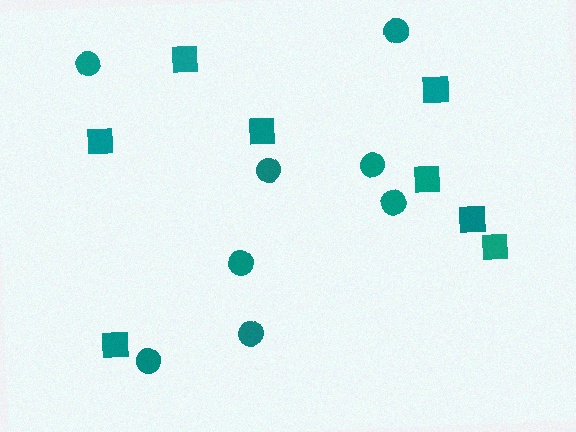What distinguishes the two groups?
There are 2 groups: one group of squares (8) and one group of circles (8).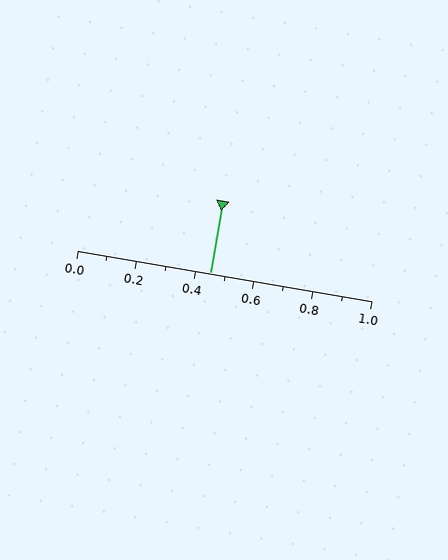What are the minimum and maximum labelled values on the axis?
The axis runs from 0.0 to 1.0.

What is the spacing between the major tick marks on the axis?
The major ticks are spaced 0.2 apart.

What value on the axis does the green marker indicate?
The marker indicates approximately 0.45.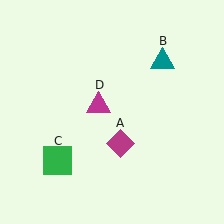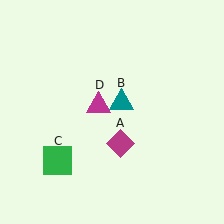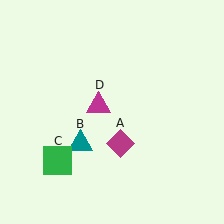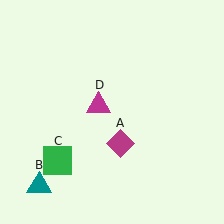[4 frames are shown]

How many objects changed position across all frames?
1 object changed position: teal triangle (object B).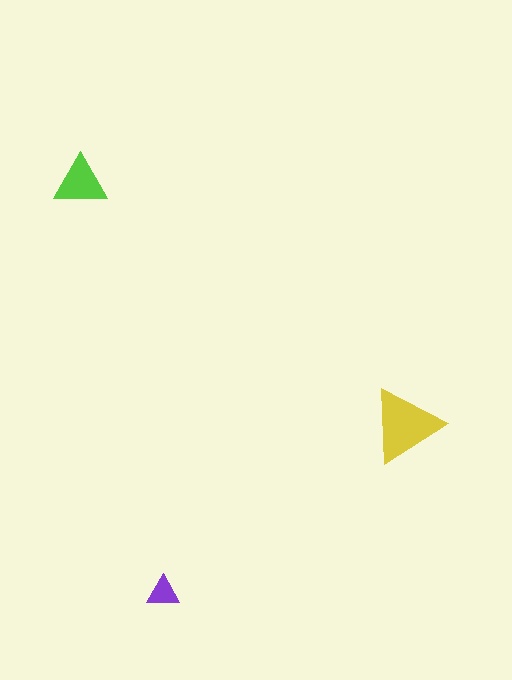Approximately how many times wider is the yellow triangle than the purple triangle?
About 2 times wider.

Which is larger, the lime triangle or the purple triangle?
The lime one.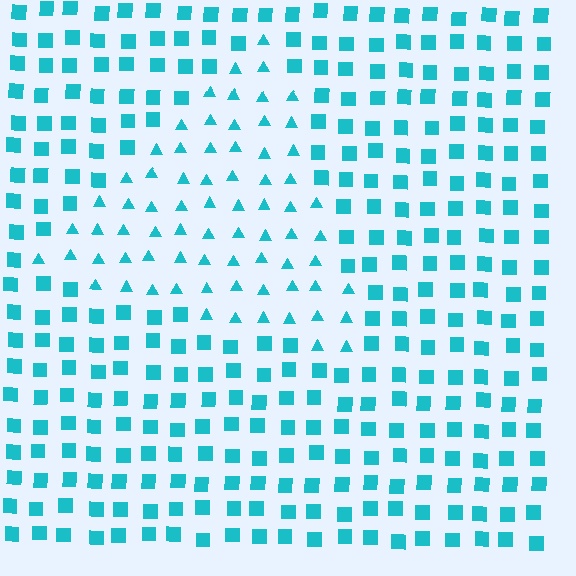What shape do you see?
I see a triangle.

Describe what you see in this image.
The image is filled with small cyan elements arranged in a uniform grid. A triangle-shaped region contains triangles, while the surrounding area contains squares. The boundary is defined purely by the change in element shape.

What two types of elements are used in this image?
The image uses triangles inside the triangle region and squares outside it.